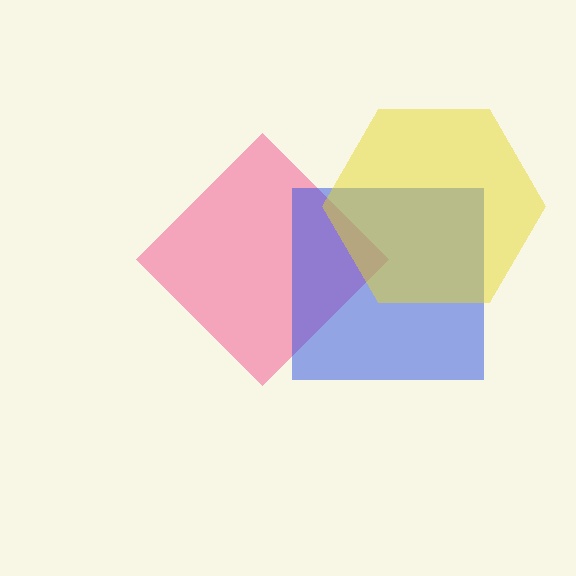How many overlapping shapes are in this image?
There are 3 overlapping shapes in the image.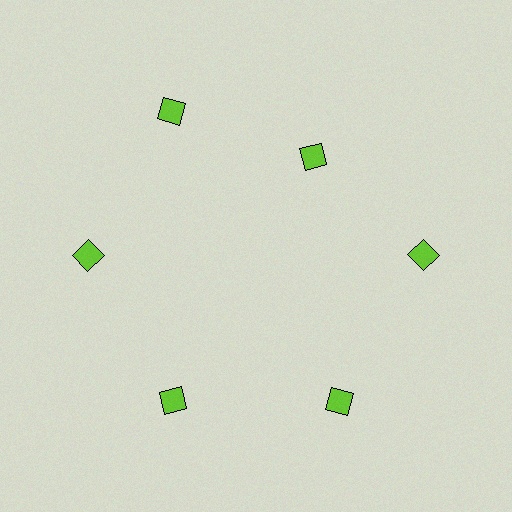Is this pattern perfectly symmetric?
No. The 6 lime diamonds are arranged in a ring, but one element near the 1 o'clock position is pulled inward toward the center, breaking the 6-fold rotational symmetry.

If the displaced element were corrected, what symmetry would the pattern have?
It would have 6-fold rotational symmetry — the pattern would map onto itself every 60 degrees.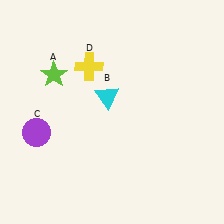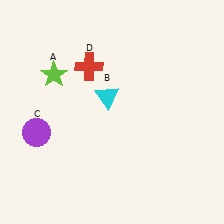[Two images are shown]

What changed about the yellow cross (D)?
In Image 1, D is yellow. In Image 2, it changed to red.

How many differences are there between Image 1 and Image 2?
There is 1 difference between the two images.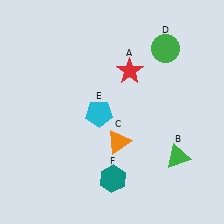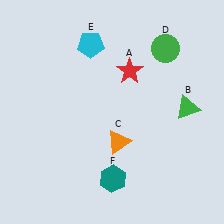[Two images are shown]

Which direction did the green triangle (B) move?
The green triangle (B) moved up.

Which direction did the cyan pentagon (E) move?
The cyan pentagon (E) moved up.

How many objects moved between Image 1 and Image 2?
2 objects moved between the two images.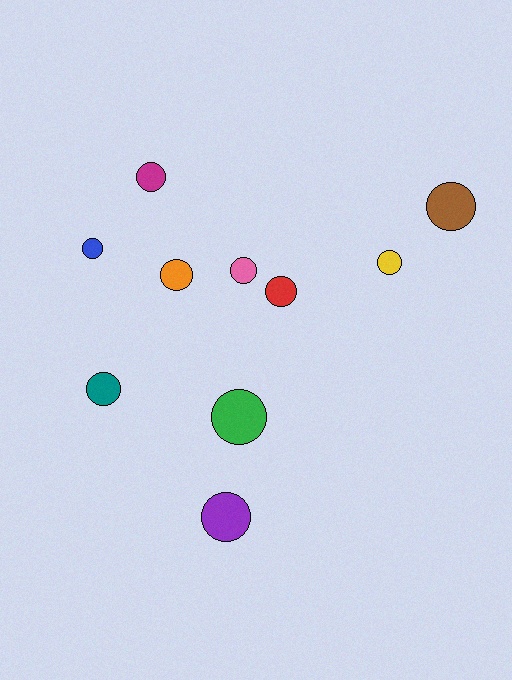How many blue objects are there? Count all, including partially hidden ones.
There is 1 blue object.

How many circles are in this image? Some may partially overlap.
There are 10 circles.